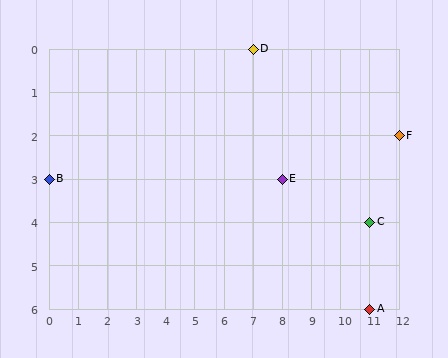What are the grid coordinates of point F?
Point F is at grid coordinates (12, 2).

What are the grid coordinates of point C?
Point C is at grid coordinates (11, 4).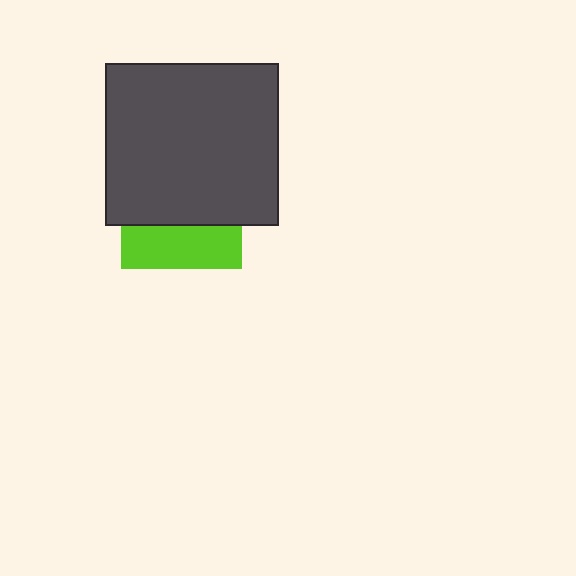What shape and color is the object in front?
The object in front is a dark gray rectangle.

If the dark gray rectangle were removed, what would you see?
You would see the complete lime square.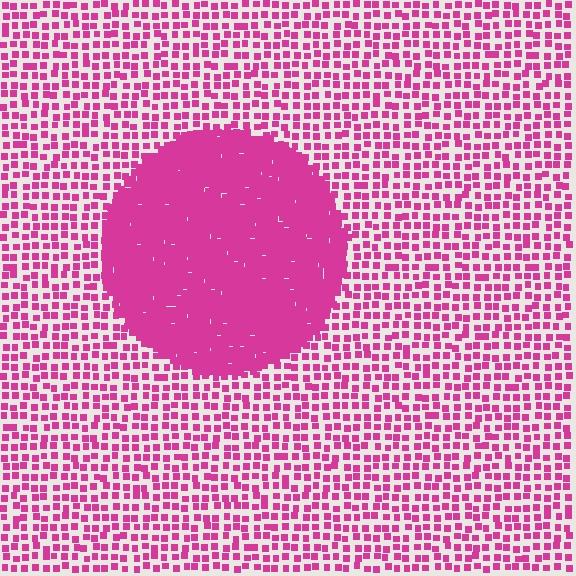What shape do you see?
I see a circle.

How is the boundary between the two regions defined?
The boundary is defined by a change in element density (approximately 3.1x ratio). All elements are the same color, size, and shape.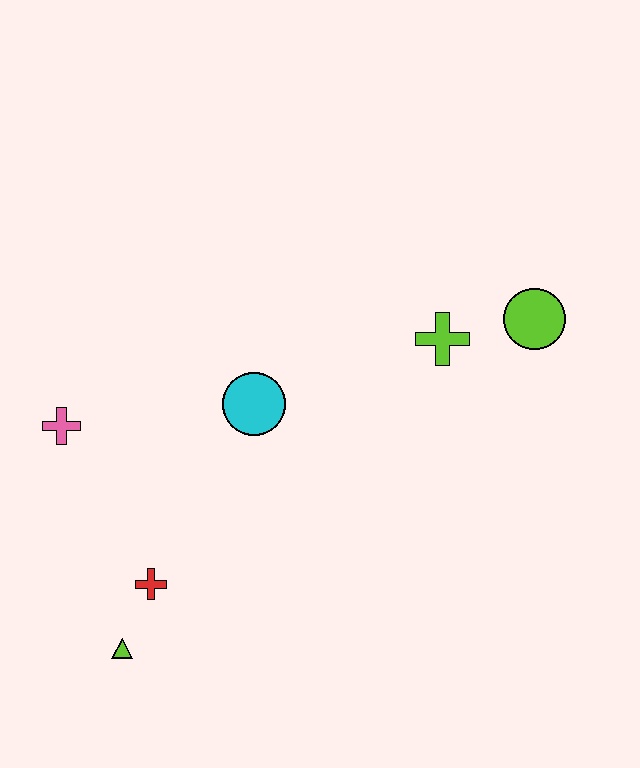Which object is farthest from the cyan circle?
The lime circle is farthest from the cyan circle.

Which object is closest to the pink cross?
The red cross is closest to the pink cross.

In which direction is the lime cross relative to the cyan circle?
The lime cross is to the right of the cyan circle.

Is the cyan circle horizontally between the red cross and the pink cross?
No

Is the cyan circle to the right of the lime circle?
No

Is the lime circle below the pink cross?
No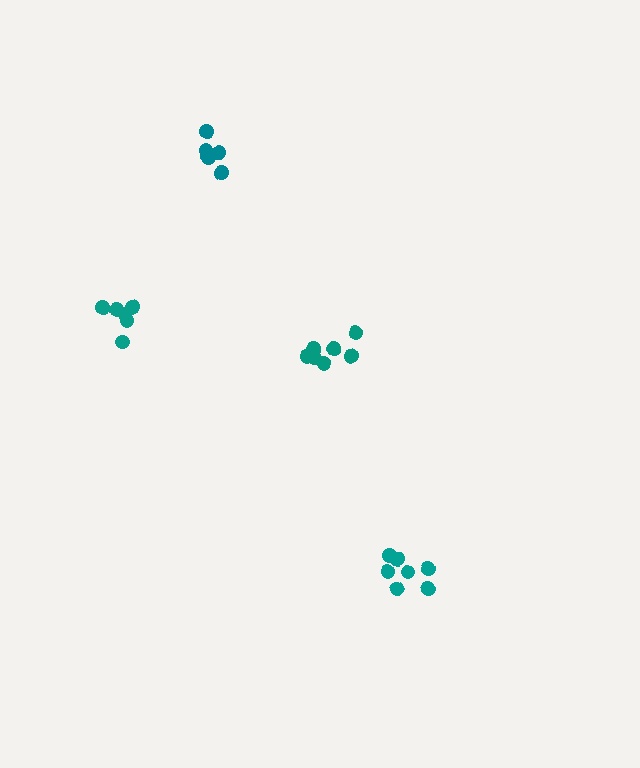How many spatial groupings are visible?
There are 4 spatial groupings.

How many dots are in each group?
Group 1: 7 dots, Group 2: 5 dots, Group 3: 7 dots, Group 4: 6 dots (25 total).